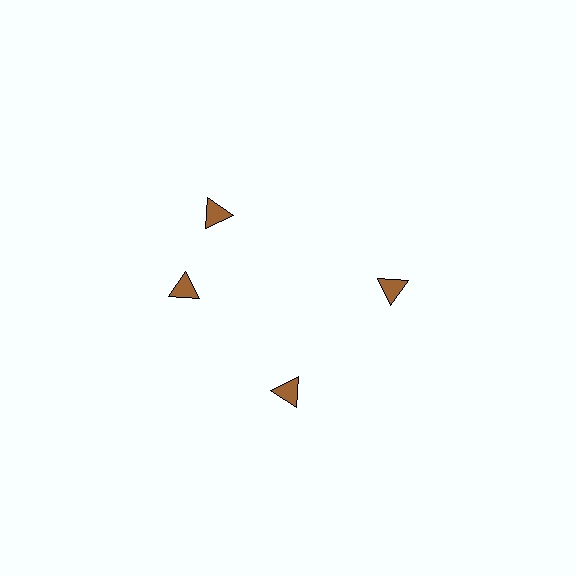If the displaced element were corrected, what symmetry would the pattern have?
It would have 4-fold rotational symmetry — the pattern would map onto itself every 90 degrees.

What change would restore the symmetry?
The symmetry would be restored by rotating it back into even spacing with its neighbors so that all 4 triangles sit at equal angles and equal distance from the center.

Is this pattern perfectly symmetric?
No. The 4 brown triangles are arranged in a ring, but one element near the 12 o'clock position is rotated out of alignment along the ring, breaking the 4-fold rotational symmetry.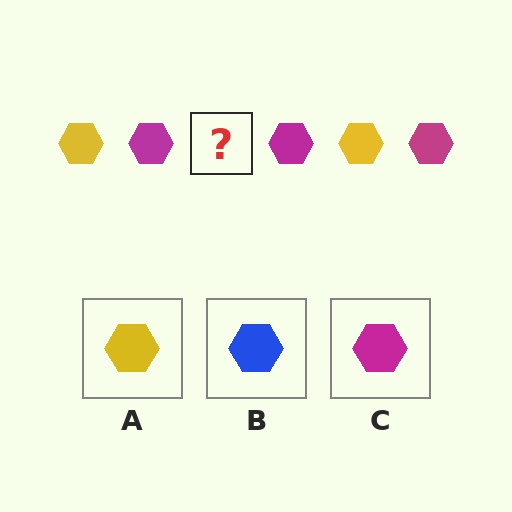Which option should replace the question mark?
Option A.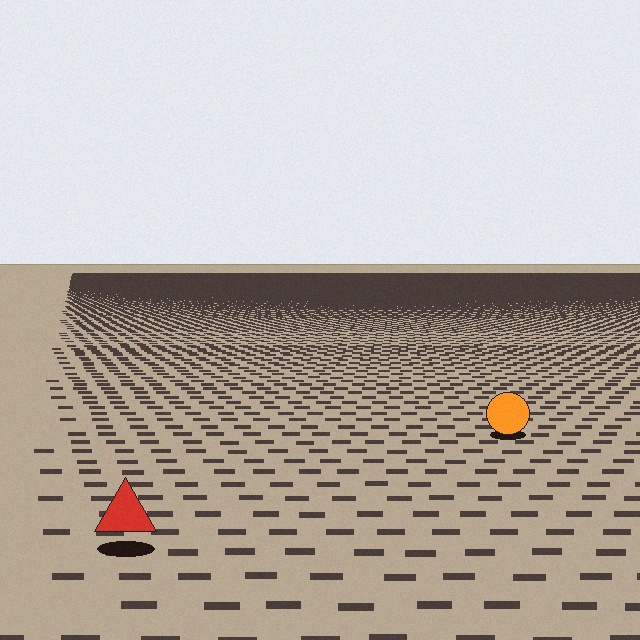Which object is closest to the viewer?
The red triangle is closest. The texture marks near it are larger and more spread out.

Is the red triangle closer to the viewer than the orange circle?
Yes. The red triangle is closer — you can tell from the texture gradient: the ground texture is coarser near it.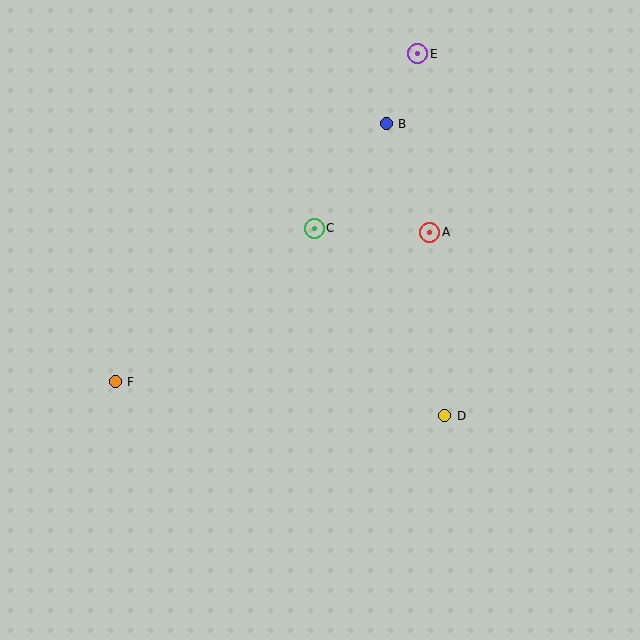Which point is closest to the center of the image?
Point C at (314, 228) is closest to the center.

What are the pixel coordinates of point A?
Point A is at (430, 232).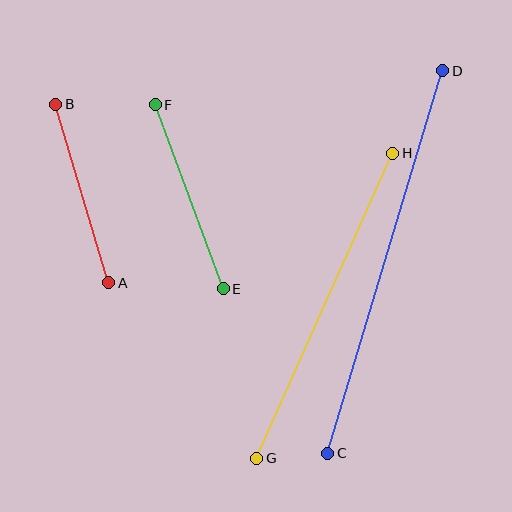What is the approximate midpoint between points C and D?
The midpoint is at approximately (385, 262) pixels.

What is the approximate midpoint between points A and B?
The midpoint is at approximately (82, 193) pixels.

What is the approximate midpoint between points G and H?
The midpoint is at approximately (325, 306) pixels.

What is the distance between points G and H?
The distance is approximately 334 pixels.